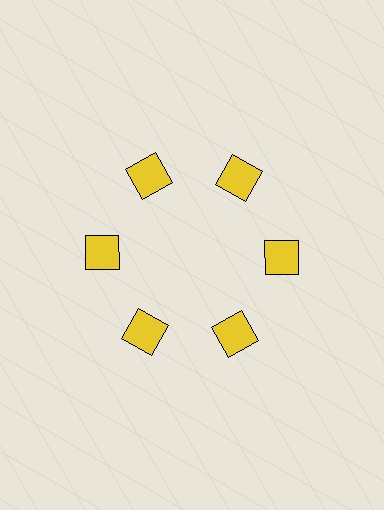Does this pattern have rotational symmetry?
Yes, this pattern has 6-fold rotational symmetry. It looks the same after rotating 60 degrees around the center.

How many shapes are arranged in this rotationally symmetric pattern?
There are 6 shapes, arranged in 6 groups of 1.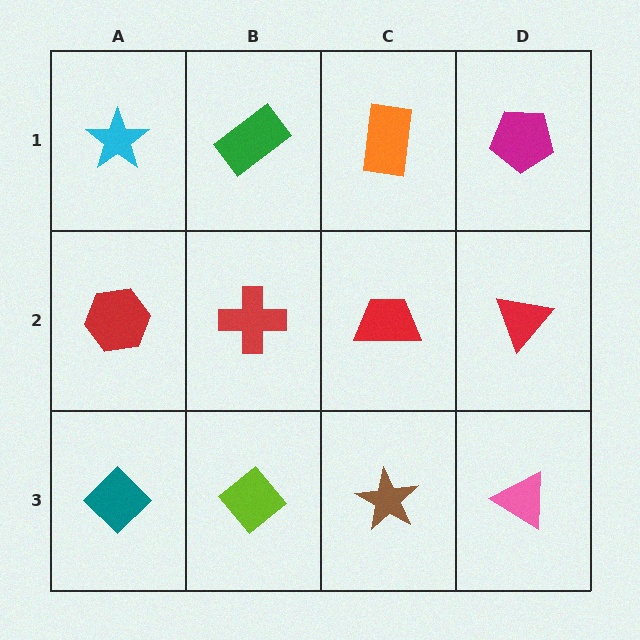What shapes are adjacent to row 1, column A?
A red hexagon (row 2, column A), a green rectangle (row 1, column B).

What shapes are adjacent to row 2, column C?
An orange rectangle (row 1, column C), a brown star (row 3, column C), a red cross (row 2, column B), a red triangle (row 2, column D).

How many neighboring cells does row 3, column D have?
2.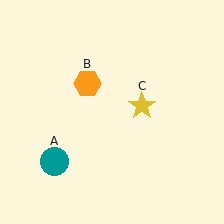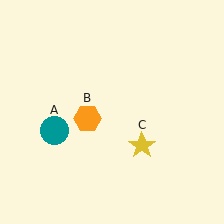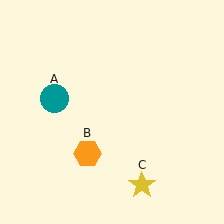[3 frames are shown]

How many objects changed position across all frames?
3 objects changed position: teal circle (object A), orange hexagon (object B), yellow star (object C).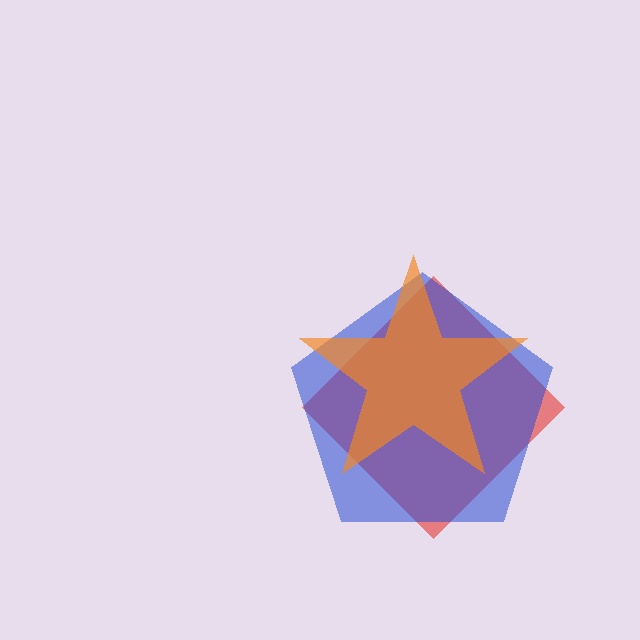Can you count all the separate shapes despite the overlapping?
Yes, there are 3 separate shapes.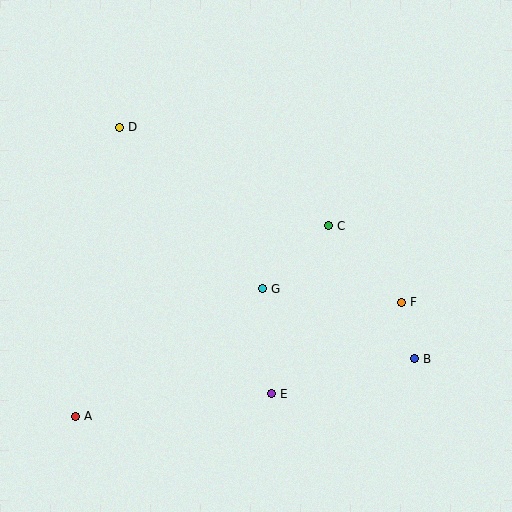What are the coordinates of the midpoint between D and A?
The midpoint between D and A is at (98, 272).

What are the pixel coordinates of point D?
Point D is at (120, 127).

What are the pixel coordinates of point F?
Point F is at (402, 302).